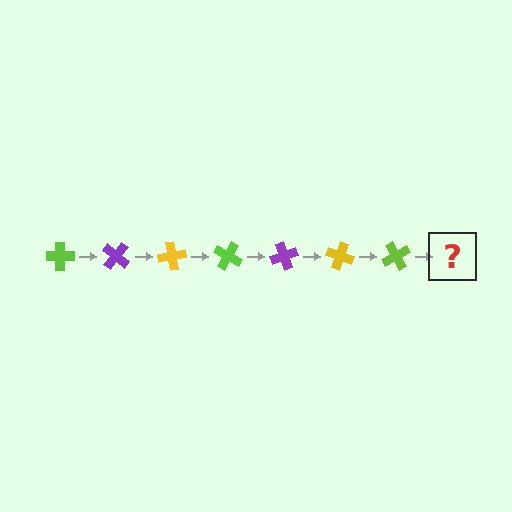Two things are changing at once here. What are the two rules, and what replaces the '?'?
The two rules are that it rotates 40 degrees each step and the color cycles through lime, purple, and yellow. The '?' should be a purple cross, rotated 280 degrees from the start.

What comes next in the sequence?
The next element should be a purple cross, rotated 280 degrees from the start.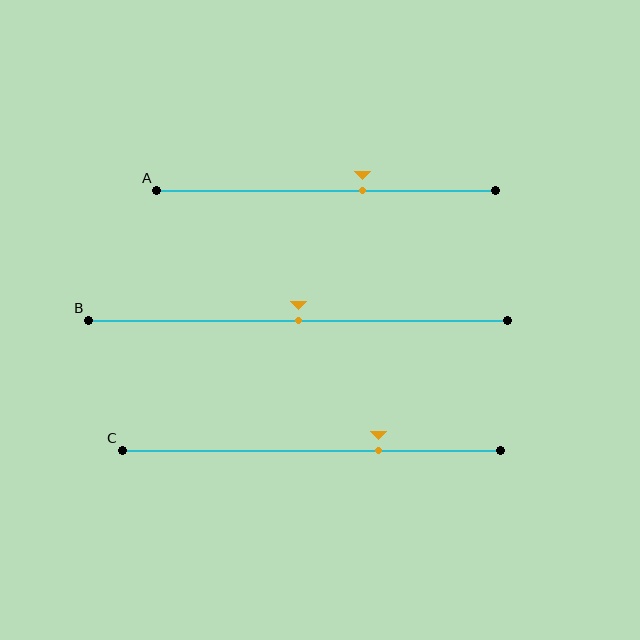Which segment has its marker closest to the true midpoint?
Segment B has its marker closest to the true midpoint.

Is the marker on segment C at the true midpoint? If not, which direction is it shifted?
No, the marker on segment C is shifted to the right by about 18% of the segment length.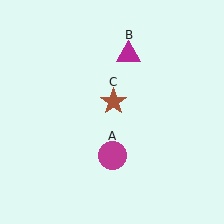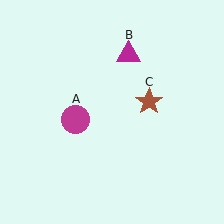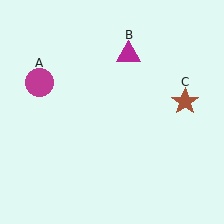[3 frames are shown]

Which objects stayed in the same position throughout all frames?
Magenta triangle (object B) remained stationary.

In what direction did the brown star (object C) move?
The brown star (object C) moved right.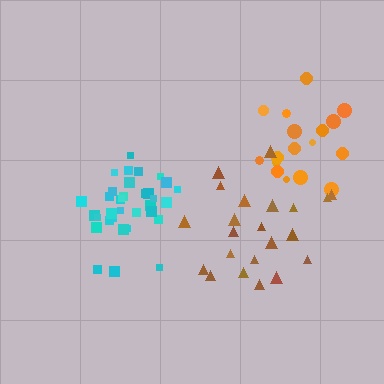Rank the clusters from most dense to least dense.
cyan, orange, brown.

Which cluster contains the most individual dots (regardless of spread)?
Cyan (34).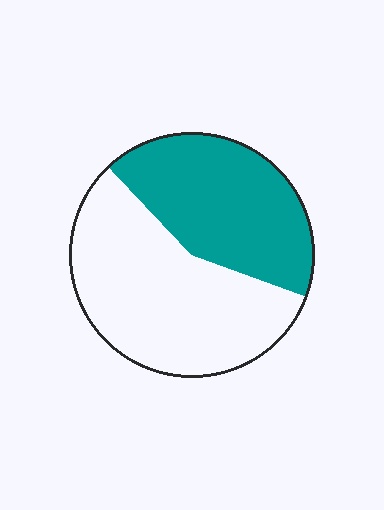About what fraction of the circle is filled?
About two fifths (2/5).